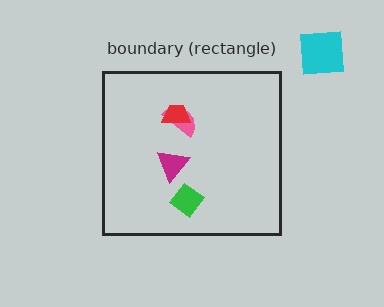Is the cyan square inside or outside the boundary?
Outside.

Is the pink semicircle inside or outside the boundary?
Inside.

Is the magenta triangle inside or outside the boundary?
Inside.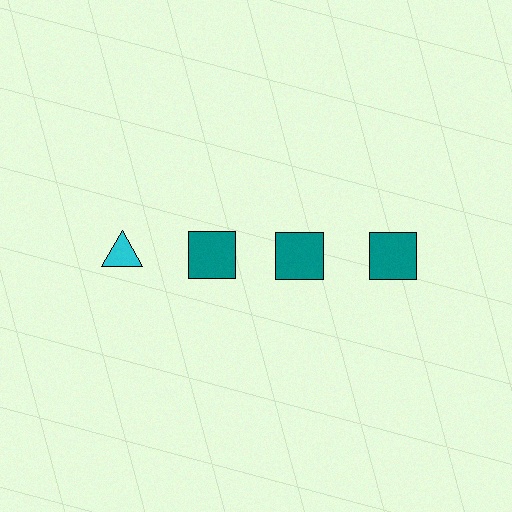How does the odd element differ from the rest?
It differs in both color (cyan instead of teal) and shape (triangle instead of square).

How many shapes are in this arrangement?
There are 4 shapes arranged in a grid pattern.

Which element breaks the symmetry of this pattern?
The cyan triangle in the top row, leftmost column breaks the symmetry. All other shapes are teal squares.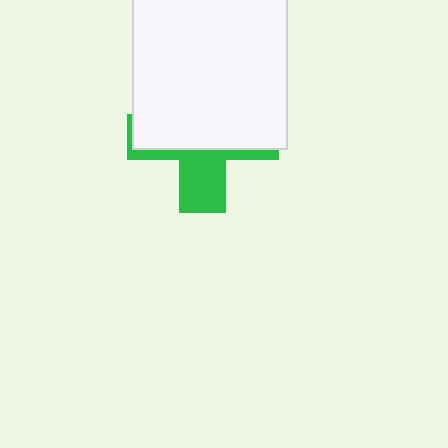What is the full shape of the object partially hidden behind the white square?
The partially hidden object is a green cross.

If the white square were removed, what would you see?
You would see the complete green cross.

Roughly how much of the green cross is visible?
A small part of it is visible (roughly 35%).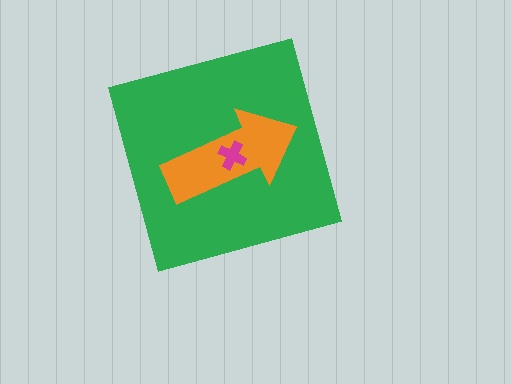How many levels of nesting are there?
3.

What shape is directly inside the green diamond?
The orange arrow.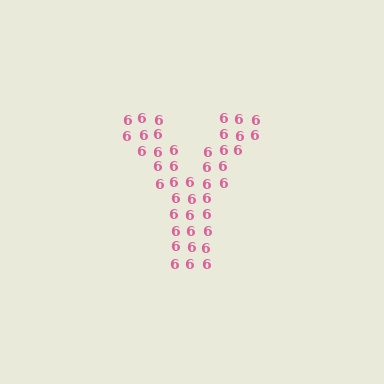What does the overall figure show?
The overall figure shows the letter Y.